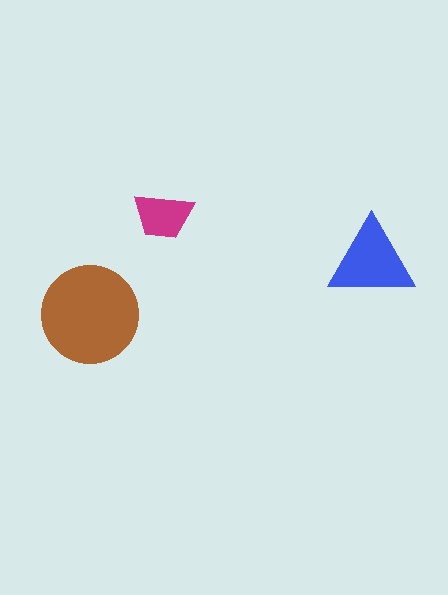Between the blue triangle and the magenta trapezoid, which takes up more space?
The blue triangle.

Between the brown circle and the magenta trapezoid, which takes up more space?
The brown circle.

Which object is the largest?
The brown circle.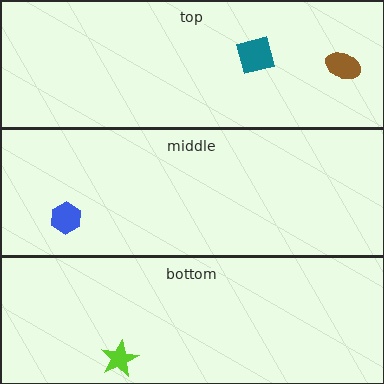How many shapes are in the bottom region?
1.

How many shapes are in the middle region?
1.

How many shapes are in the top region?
2.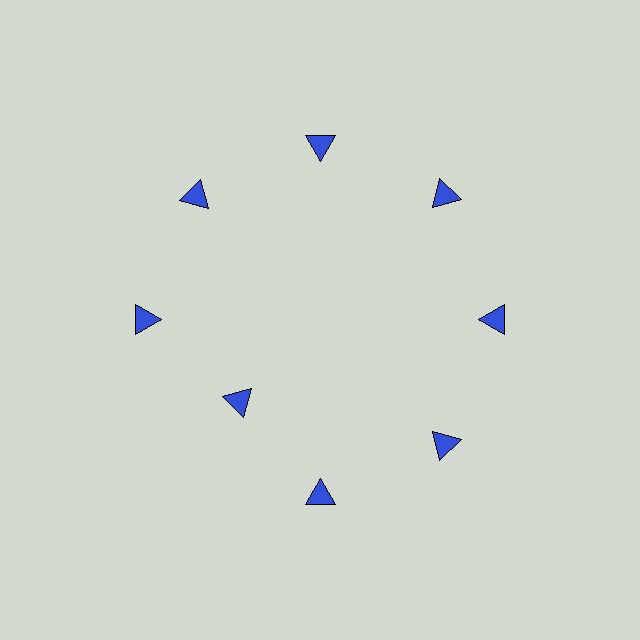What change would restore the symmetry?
The symmetry would be restored by moving it outward, back onto the ring so that all 8 triangles sit at equal angles and equal distance from the center.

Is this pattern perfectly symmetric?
No. The 8 blue triangles are arranged in a ring, but one element near the 8 o'clock position is pulled inward toward the center, breaking the 8-fold rotational symmetry.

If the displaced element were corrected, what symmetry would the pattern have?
It would have 8-fold rotational symmetry — the pattern would map onto itself every 45 degrees.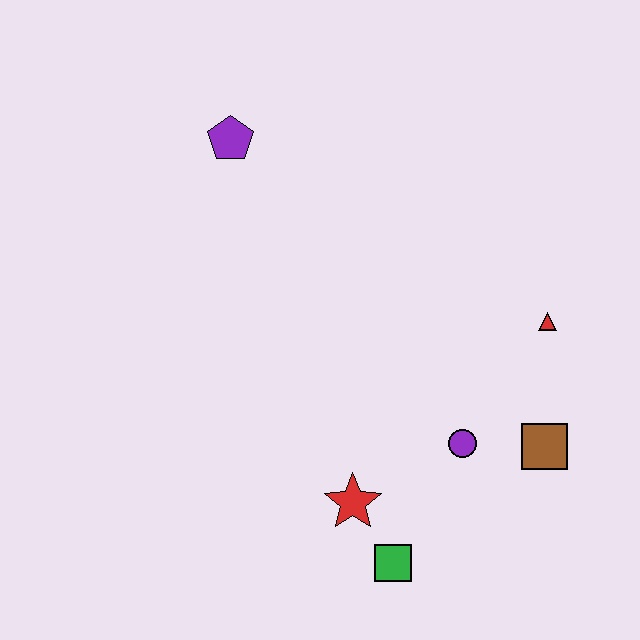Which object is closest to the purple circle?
The brown square is closest to the purple circle.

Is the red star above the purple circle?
No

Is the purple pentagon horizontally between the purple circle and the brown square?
No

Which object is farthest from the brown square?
The purple pentagon is farthest from the brown square.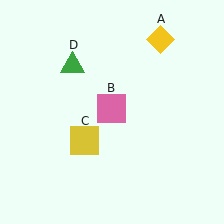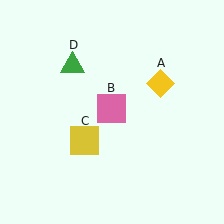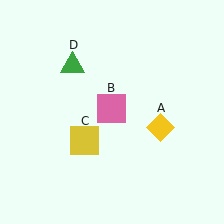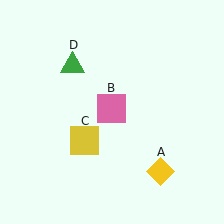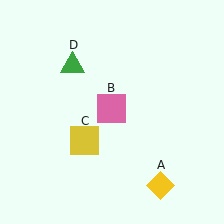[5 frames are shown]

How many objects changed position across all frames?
1 object changed position: yellow diamond (object A).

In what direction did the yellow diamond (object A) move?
The yellow diamond (object A) moved down.